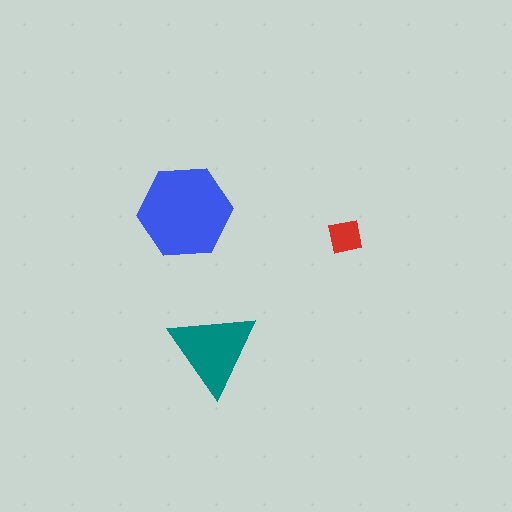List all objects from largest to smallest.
The blue hexagon, the teal triangle, the red square.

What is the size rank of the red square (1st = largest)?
3rd.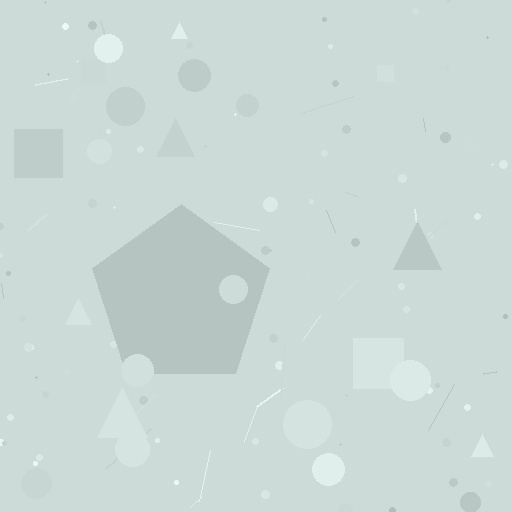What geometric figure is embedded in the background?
A pentagon is embedded in the background.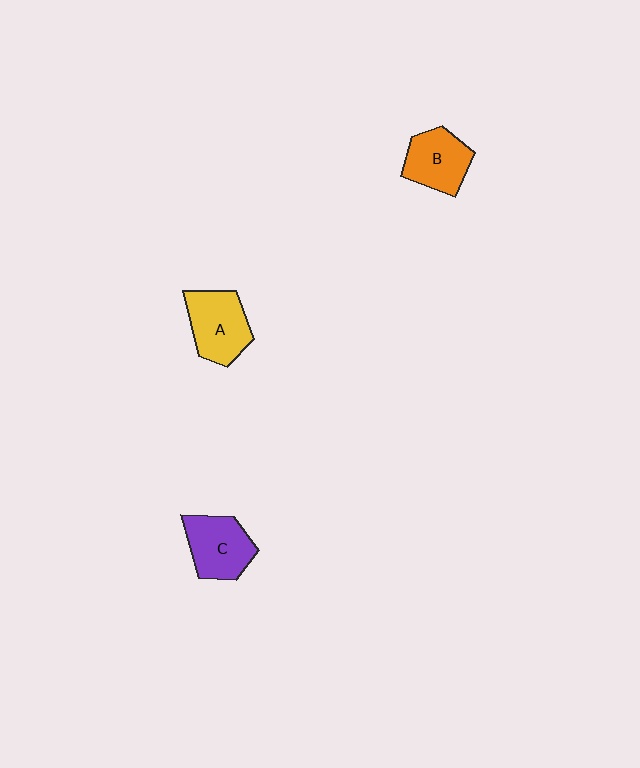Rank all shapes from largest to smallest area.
From largest to smallest: A (yellow), C (purple), B (orange).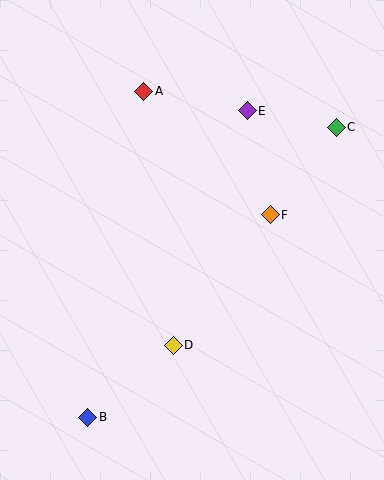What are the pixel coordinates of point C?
Point C is at (336, 127).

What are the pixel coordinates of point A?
Point A is at (144, 91).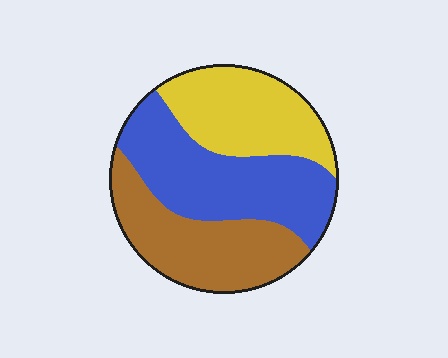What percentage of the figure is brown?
Brown covers around 30% of the figure.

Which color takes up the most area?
Blue, at roughly 40%.